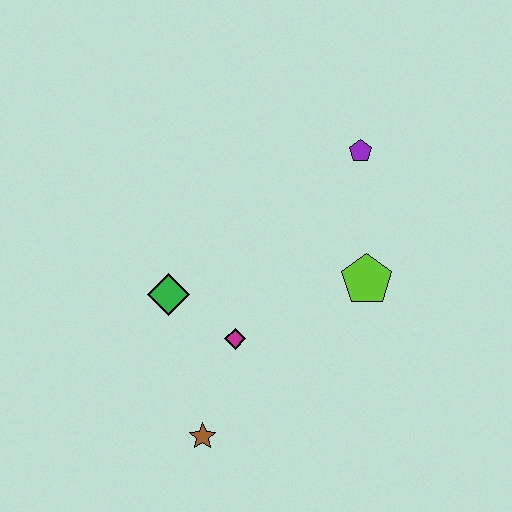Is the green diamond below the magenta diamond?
No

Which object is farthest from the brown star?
The purple pentagon is farthest from the brown star.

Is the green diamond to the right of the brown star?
No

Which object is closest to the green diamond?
The magenta diamond is closest to the green diamond.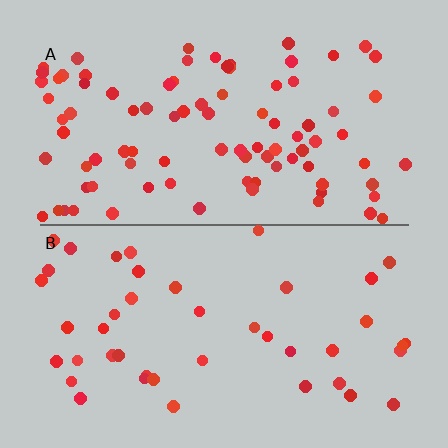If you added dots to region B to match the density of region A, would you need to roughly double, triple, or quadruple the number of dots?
Approximately double.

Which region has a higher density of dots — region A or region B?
A (the top).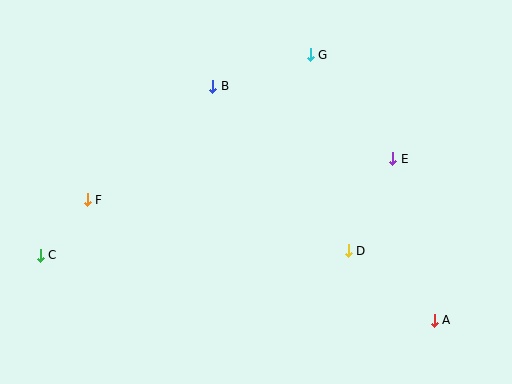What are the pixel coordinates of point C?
Point C is at (40, 255).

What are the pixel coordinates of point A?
Point A is at (434, 320).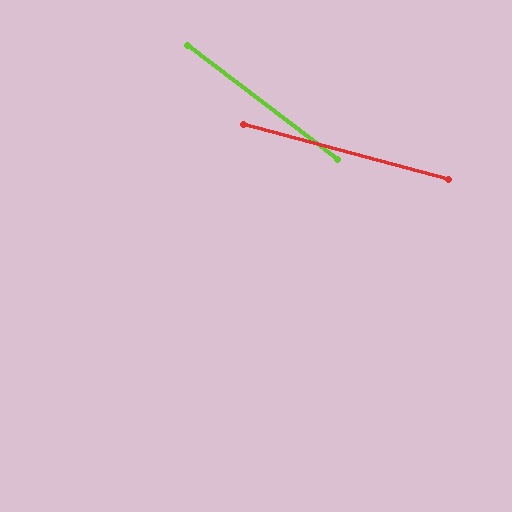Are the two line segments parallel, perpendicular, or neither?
Neither parallel nor perpendicular — they differ by about 22°.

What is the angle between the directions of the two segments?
Approximately 22 degrees.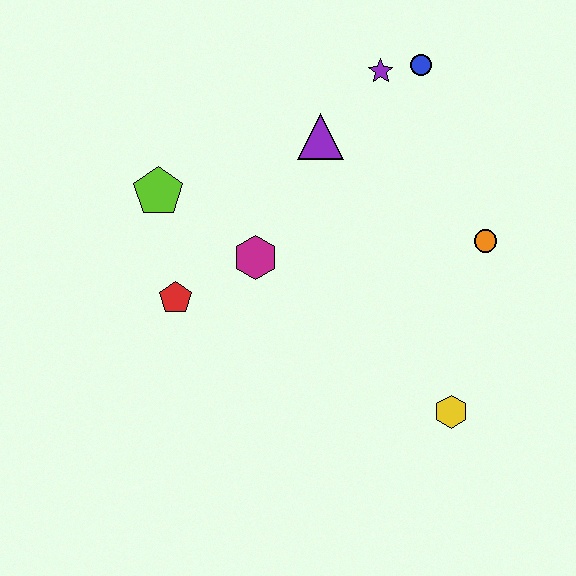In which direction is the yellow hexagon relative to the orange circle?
The yellow hexagon is below the orange circle.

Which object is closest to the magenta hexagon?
The red pentagon is closest to the magenta hexagon.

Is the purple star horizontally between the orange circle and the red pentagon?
Yes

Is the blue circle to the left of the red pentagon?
No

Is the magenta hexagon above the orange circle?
No